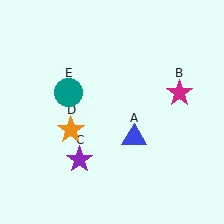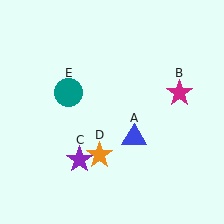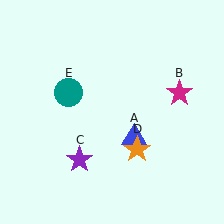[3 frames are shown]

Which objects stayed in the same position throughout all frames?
Blue triangle (object A) and magenta star (object B) and purple star (object C) and teal circle (object E) remained stationary.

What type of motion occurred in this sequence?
The orange star (object D) rotated counterclockwise around the center of the scene.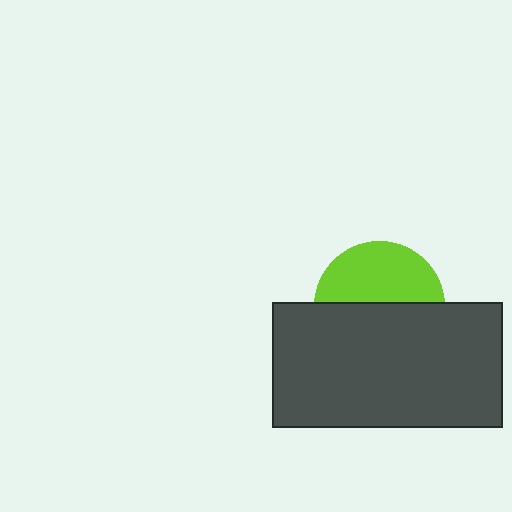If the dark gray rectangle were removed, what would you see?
You would see the complete lime circle.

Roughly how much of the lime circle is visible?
About half of it is visible (roughly 45%).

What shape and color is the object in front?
The object in front is a dark gray rectangle.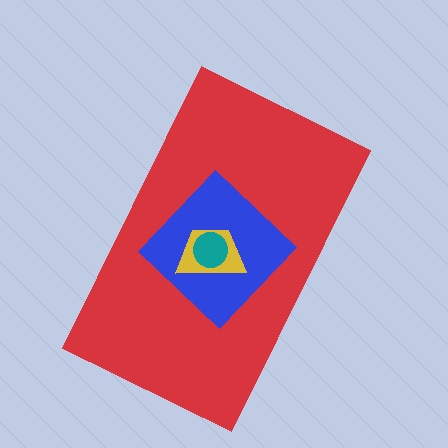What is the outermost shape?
The red rectangle.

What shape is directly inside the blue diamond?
The yellow trapezoid.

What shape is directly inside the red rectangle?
The blue diamond.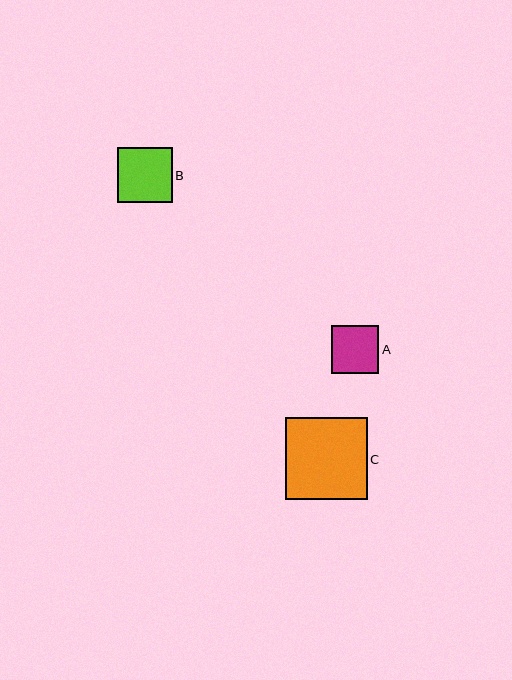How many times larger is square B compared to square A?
Square B is approximately 1.1 times the size of square A.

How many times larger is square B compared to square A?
Square B is approximately 1.1 times the size of square A.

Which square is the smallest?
Square A is the smallest with a size of approximately 48 pixels.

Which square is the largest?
Square C is the largest with a size of approximately 82 pixels.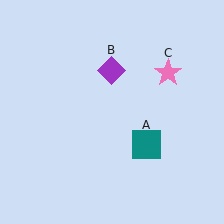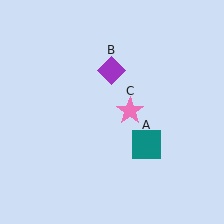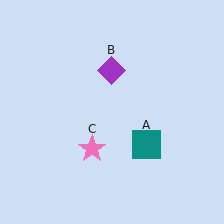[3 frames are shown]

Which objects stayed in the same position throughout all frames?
Teal square (object A) and purple diamond (object B) remained stationary.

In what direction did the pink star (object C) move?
The pink star (object C) moved down and to the left.